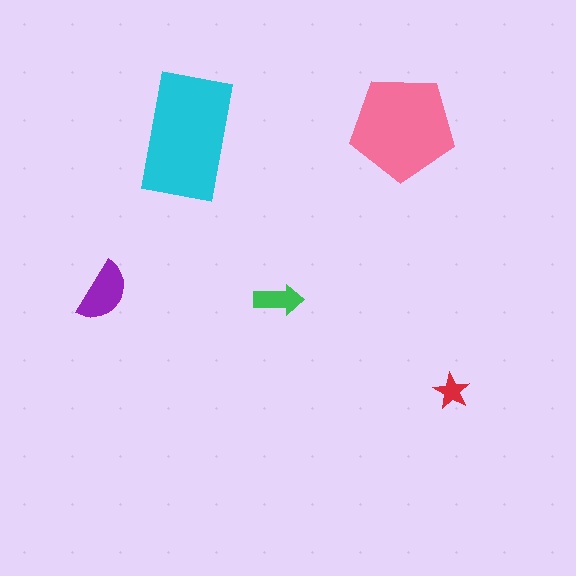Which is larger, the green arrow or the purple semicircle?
The purple semicircle.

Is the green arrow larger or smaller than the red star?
Larger.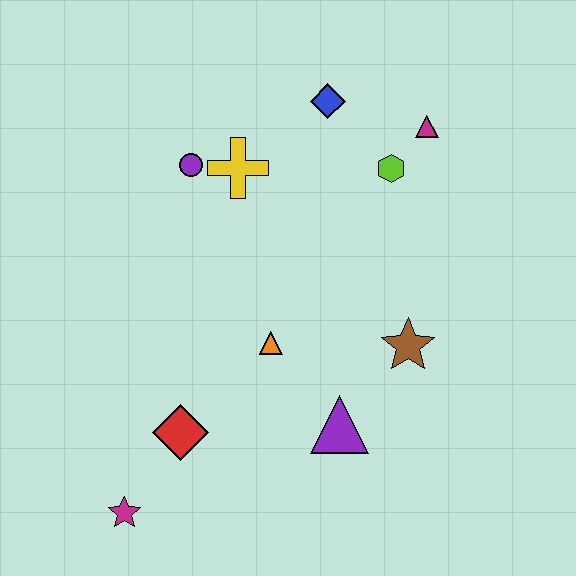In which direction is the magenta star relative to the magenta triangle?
The magenta star is below the magenta triangle.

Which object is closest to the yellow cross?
The purple circle is closest to the yellow cross.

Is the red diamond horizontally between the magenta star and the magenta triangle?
Yes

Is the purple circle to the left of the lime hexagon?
Yes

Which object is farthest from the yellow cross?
The magenta star is farthest from the yellow cross.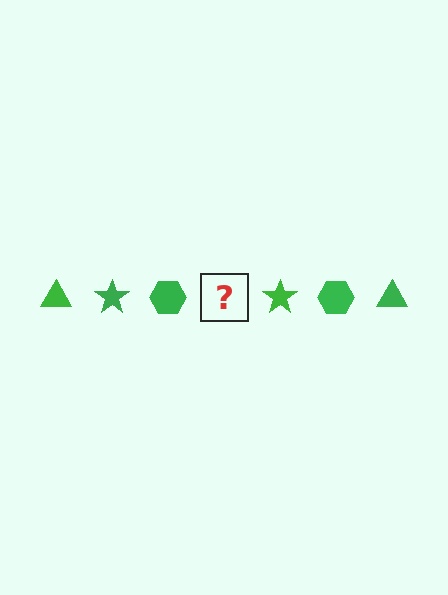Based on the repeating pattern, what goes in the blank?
The blank should be a green triangle.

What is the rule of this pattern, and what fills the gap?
The rule is that the pattern cycles through triangle, star, hexagon shapes in green. The gap should be filled with a green triangle.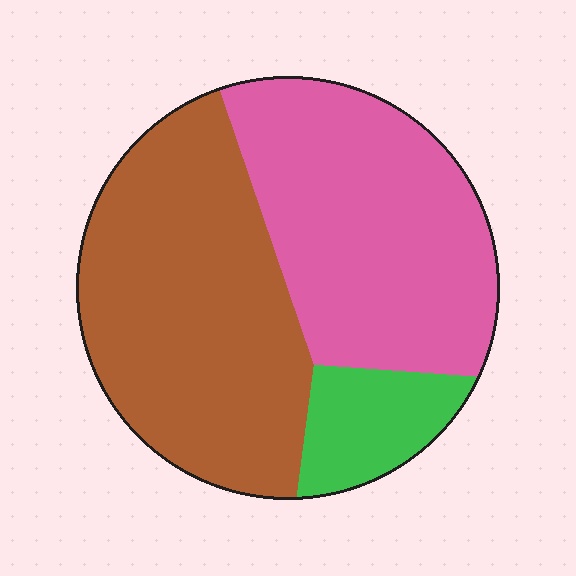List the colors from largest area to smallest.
From largest to smallest: brown, pink, green.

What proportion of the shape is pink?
Pink covers 42% of the shape.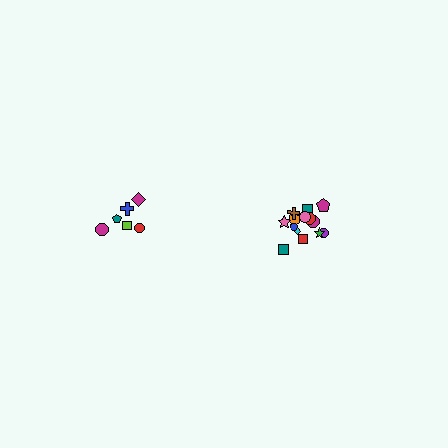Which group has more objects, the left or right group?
The right group.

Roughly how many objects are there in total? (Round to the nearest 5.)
Roughly 20 objects in total.